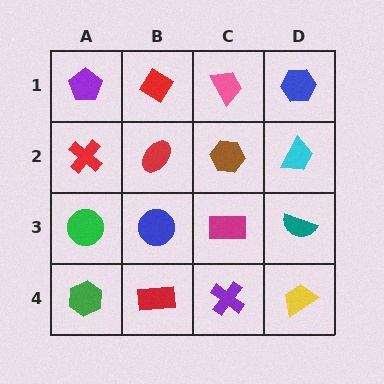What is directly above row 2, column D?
A blue hexagon.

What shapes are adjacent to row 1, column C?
A brown hexagon (row 2, column C), a red diamond (row 1, column B), a blue hexagon (row 1, column D).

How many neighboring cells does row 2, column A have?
3.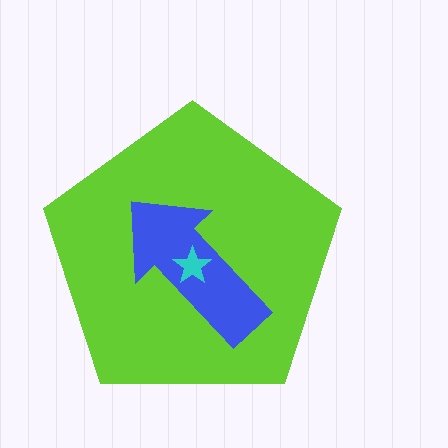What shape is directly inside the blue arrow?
The cyan star.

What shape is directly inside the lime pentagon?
The blue arrow.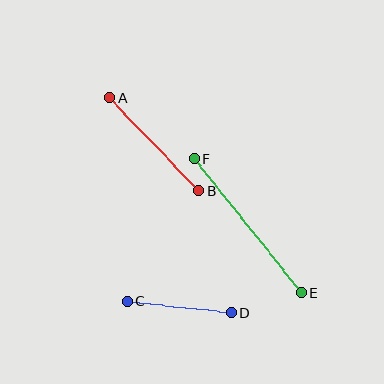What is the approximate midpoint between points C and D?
The midpoint is at approximately (179, 307) pixels.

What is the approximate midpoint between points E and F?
The midpoint is at approximately (248, 226) pixels.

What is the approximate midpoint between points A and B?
The midpoint is at approximately (154, 144) pixels.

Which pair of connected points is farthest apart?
Points E and F are farthest apart.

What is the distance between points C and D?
The distance is approximately 105 pixels.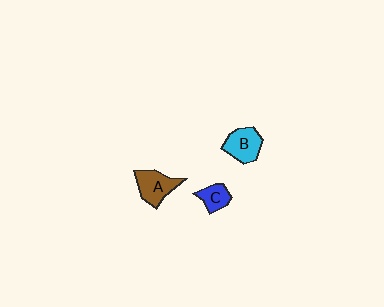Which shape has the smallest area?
Shape C (blue).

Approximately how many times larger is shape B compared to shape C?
Approximately 1.6 times.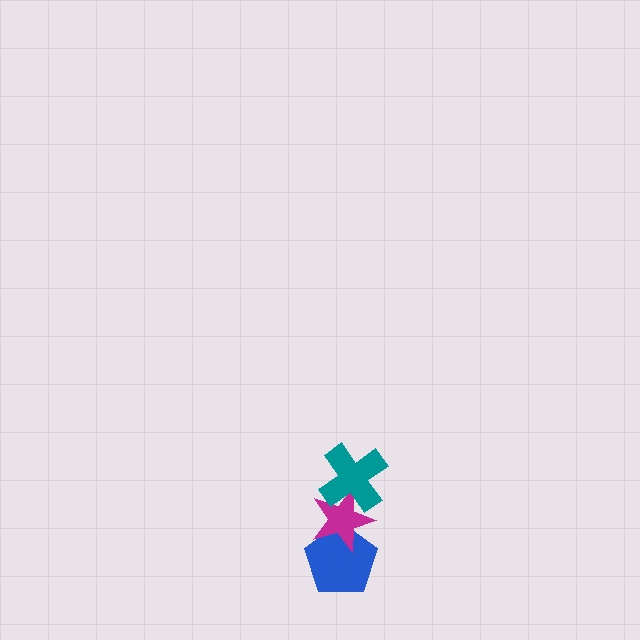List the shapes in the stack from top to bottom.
From top to bottom: the teal cross, the magenta star, the blue pentagon.